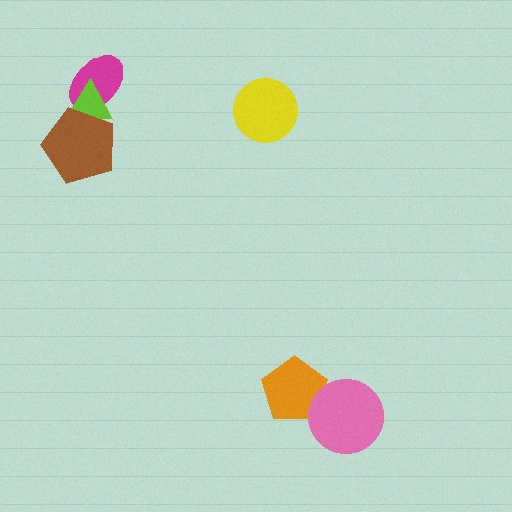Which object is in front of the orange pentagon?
The pink circle is in front of the orange pentagon.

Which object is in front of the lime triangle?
The brown pentagon is in front of the lime triangle.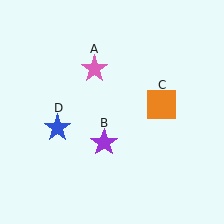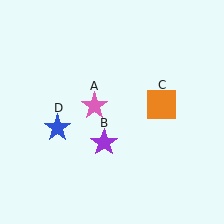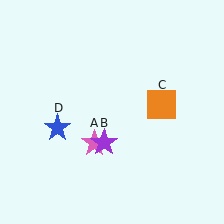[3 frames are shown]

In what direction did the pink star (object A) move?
The pink star (object A) moved down.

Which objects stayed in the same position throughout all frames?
Purple star (object B) and orange square (object C) and blue star (object D) remained stationary.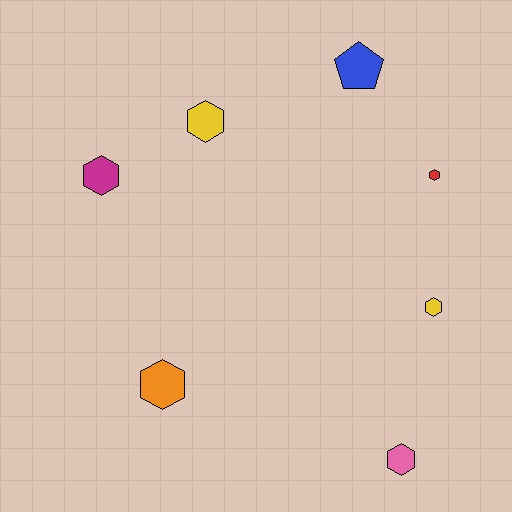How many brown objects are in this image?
There are no brown objects.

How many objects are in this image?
There are 7 objects.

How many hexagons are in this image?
There are 6 hexagons.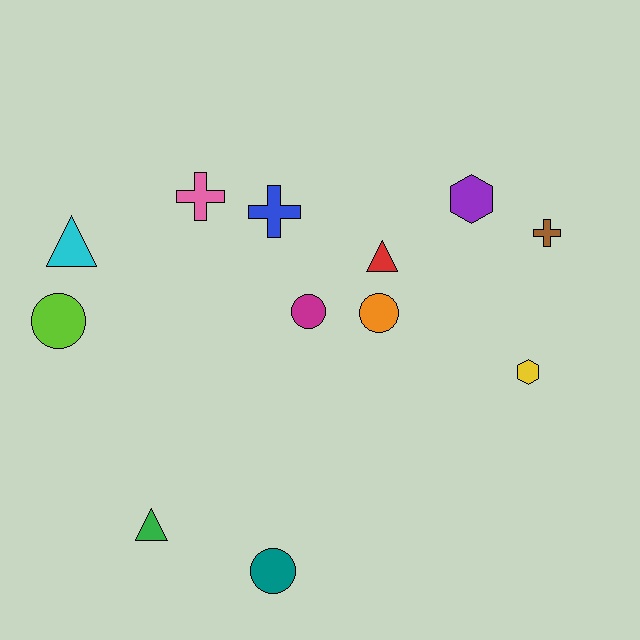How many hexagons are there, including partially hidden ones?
There are 2 hexagons.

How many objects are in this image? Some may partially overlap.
There are 12 objects.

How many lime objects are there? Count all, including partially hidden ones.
There is 1 lime object.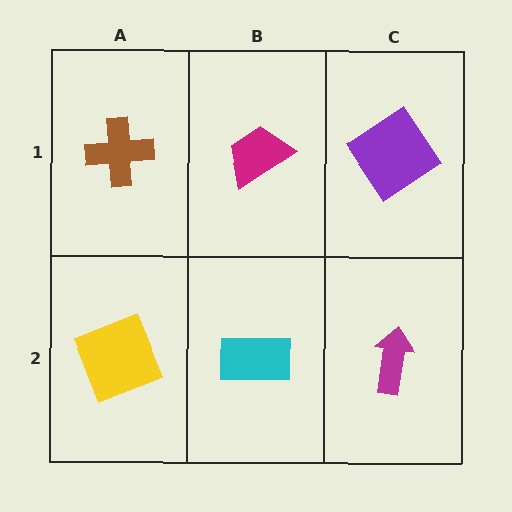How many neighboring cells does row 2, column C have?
2.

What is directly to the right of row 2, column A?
A cyan rectangle.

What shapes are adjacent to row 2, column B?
A magenta trapezoid (row 1, column B), a yellow square (row 2, column A), a magenta arrow (row 2, column C).